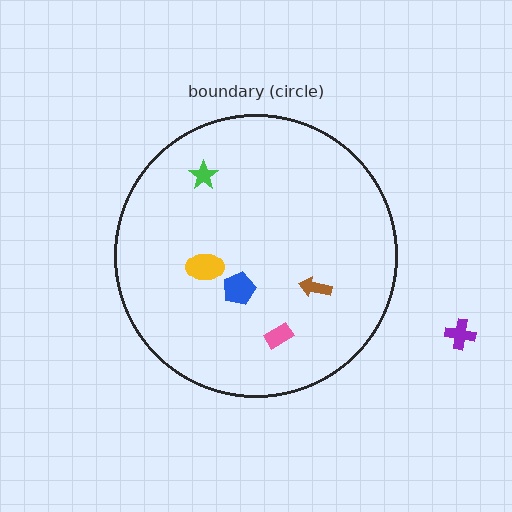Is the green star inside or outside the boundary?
Inside.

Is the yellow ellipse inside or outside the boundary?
Inside.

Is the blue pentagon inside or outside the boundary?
Inside.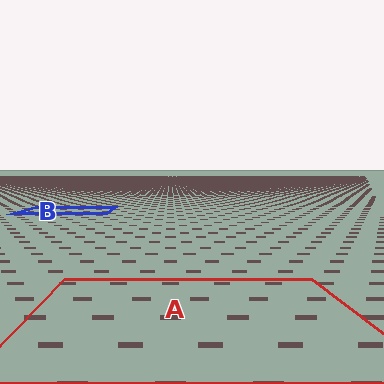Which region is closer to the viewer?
Region A is closer. The texture elements there are larger and more spread out.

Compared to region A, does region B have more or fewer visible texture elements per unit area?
Region B has more texture elements per unit area — they are packed more densely because it is farther away.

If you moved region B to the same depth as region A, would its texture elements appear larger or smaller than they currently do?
They would appear larger. At a closer depth, the same texture elements are projected at a bigger on-screen size.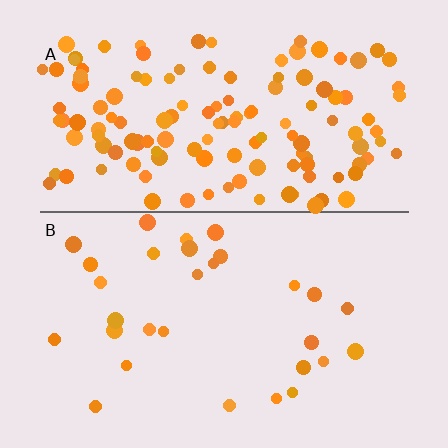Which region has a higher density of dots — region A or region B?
A (the top).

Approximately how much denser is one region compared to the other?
Approximately 4.5× — region A over region B.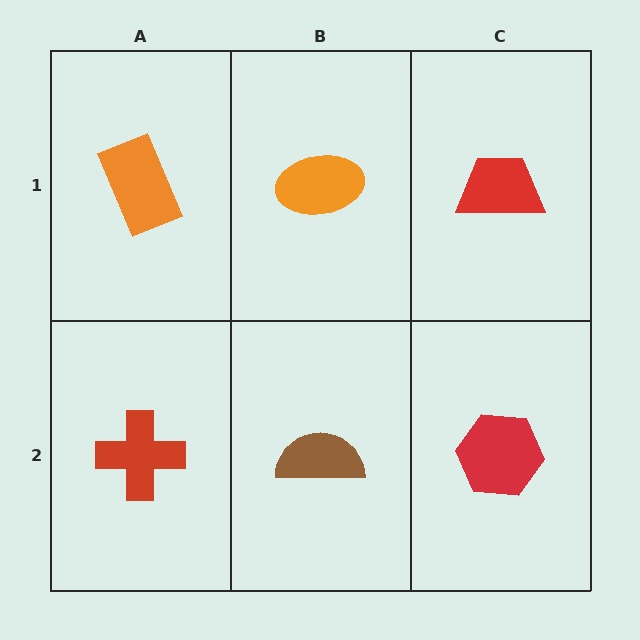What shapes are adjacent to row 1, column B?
A brown semicircle (row 2, column B), an orange rectangle (row 1, column A), a red trapezoid (row 1, column C).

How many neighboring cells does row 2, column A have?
2.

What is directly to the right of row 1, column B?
A red trapezoid.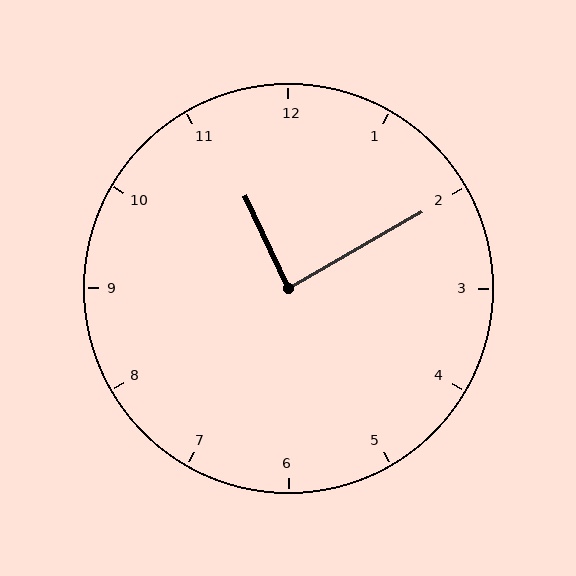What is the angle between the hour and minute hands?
Approximately 85 degrees.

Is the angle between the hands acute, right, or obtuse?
It is right.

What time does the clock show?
11:10.